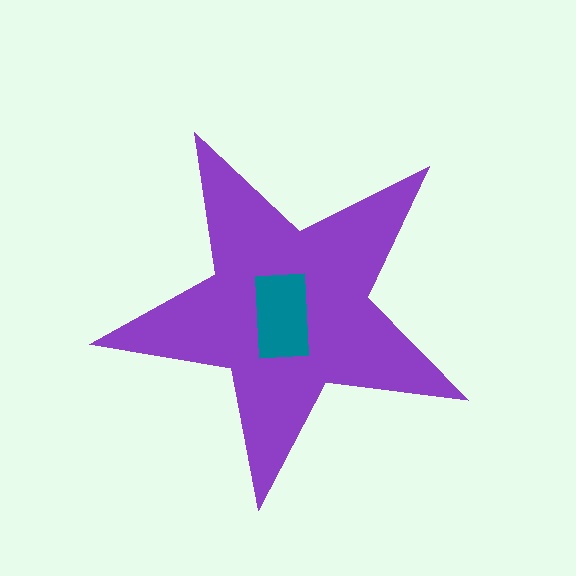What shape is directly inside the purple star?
The teal rectangle.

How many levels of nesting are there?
2.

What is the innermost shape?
The teal rectangle.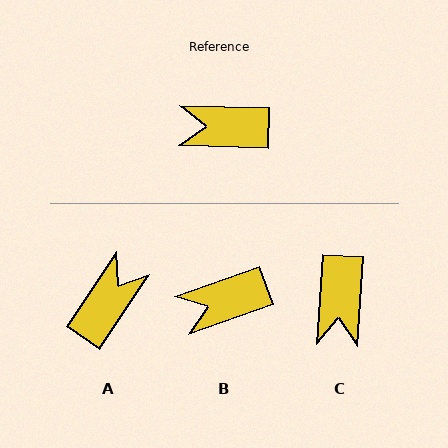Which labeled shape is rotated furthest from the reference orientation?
A, about 122 degrees away.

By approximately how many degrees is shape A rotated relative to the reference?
Approximately 122 degrees clockwise.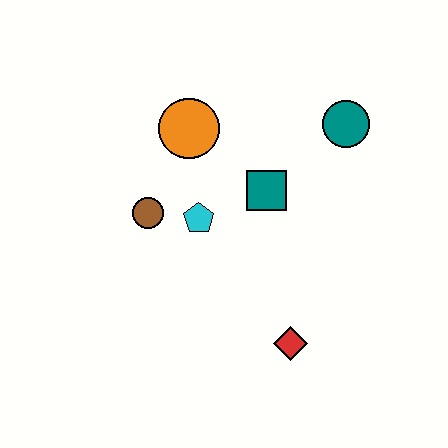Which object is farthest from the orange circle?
The red diamond is farthest from the orange circle.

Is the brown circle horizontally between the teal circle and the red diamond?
No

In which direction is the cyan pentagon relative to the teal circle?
The cyan pentagon is to the left of the teal circle.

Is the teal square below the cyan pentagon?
No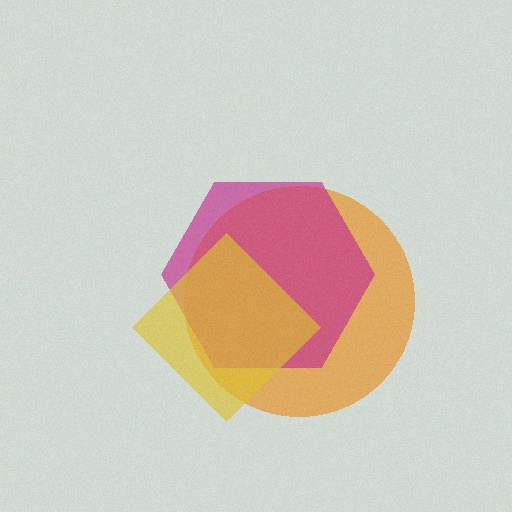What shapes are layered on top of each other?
The layered shapes are: an orange circle, a magenta hexagon, a yellow diamond.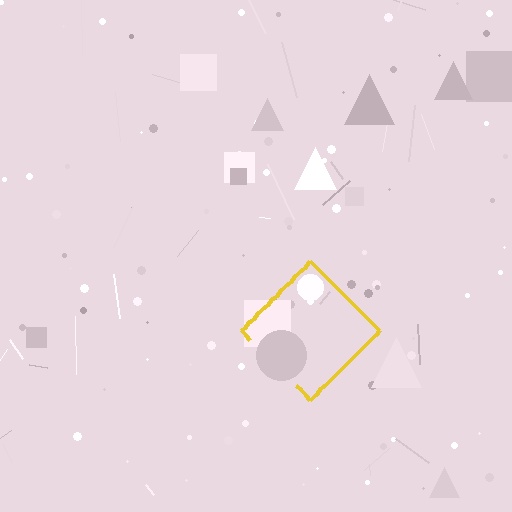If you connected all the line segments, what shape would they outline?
They would outline a diamond.